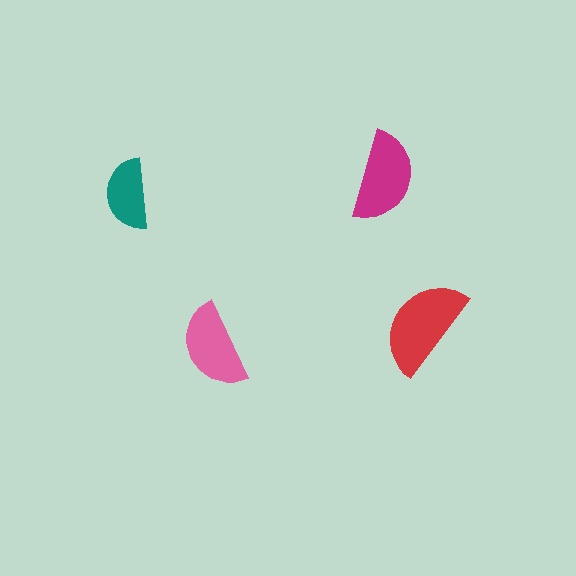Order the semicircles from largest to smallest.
the red one, the magenta one, the pink one, the teal one.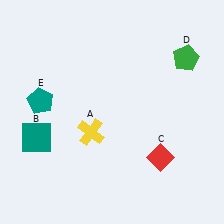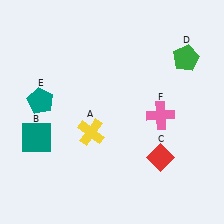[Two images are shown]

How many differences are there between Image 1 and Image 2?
There is 1 difference between the two images.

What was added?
A pink cross (F) was added in Image 2.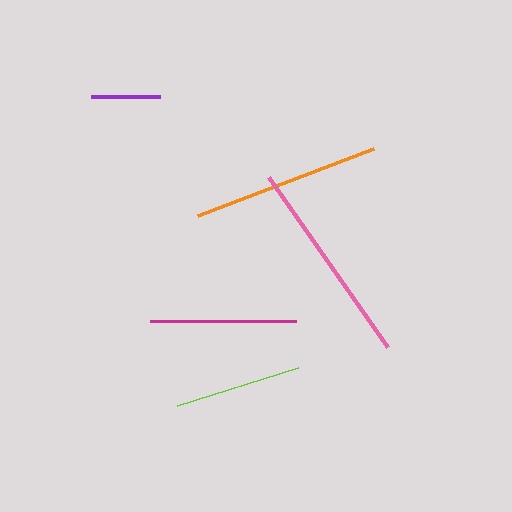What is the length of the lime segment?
The lime segment is approximately 127 pixels long.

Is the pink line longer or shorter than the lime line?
The pink line is longer than the lime line.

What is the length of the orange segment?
The orange segment is approximately 188 pixels long.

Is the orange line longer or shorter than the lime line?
The orange line is longer than the lime line.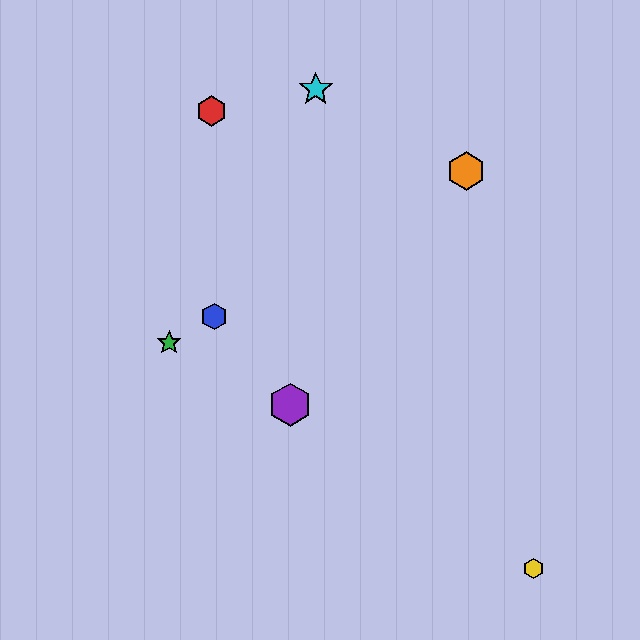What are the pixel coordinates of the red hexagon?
The red hexagon is at (212, 111).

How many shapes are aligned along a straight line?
3 shapes (the blue hexagon, the green star, the orange hexagon) are aligned along a straight line.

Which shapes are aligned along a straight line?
The blue hexagon, the green star, the orange hexagon are aligned along a straight line.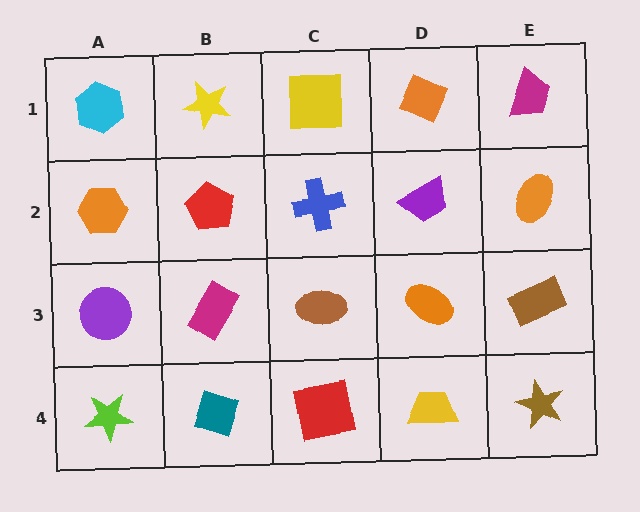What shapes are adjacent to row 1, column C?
A blue cross (row 2, column C), a yellow star (row 1, column B), an orange diamond (row 1, column D).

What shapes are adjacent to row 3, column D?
A purple trapezoid (row 2, column D), a yellow trapezoid (row 4, column D), a brown ellipse (row 3, column C), a brown rectangle (row 3, column E).